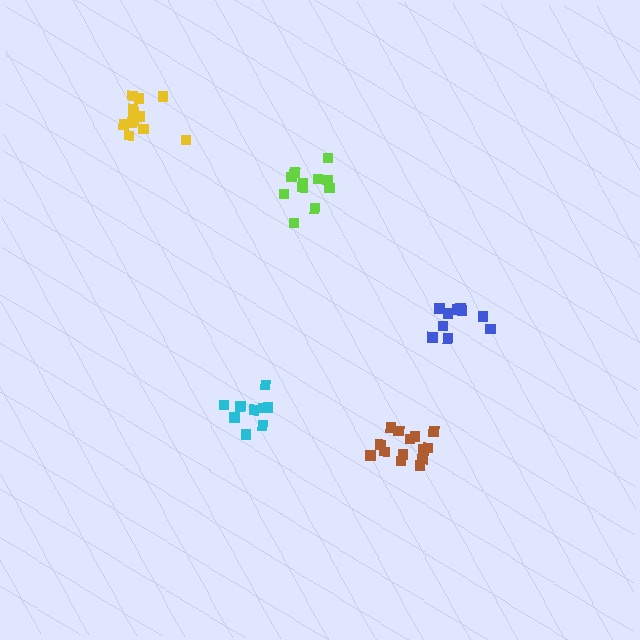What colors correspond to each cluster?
The clusters are colored: cyan, lime, blue, yellow, brown.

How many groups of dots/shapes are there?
There are 5 groups.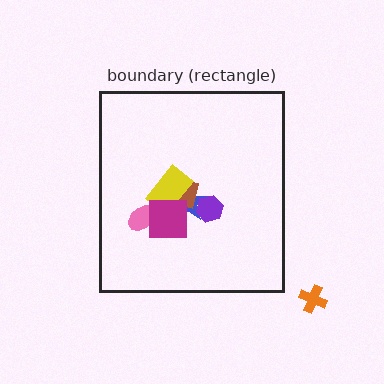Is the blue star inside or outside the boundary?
Inside.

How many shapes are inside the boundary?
6 inside, 1 outside.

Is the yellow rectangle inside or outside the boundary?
Inside.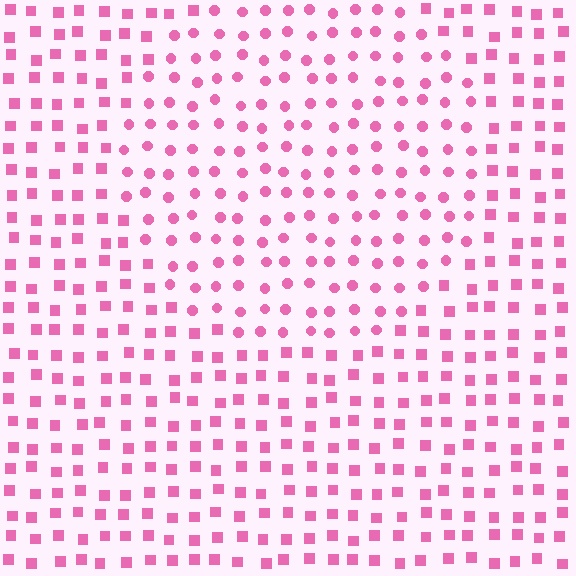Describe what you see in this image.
The image is filled with small pink elements arranged in a uniform grid. A circle-shaped region contains circles, while the surrounding area contains squares. The boundary is defined purely by the change in element shape.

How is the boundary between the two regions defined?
The boundary is defined by a change in element shape: circles inside vs. squares outside. All elements share the same color and spacing.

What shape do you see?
I see a circle.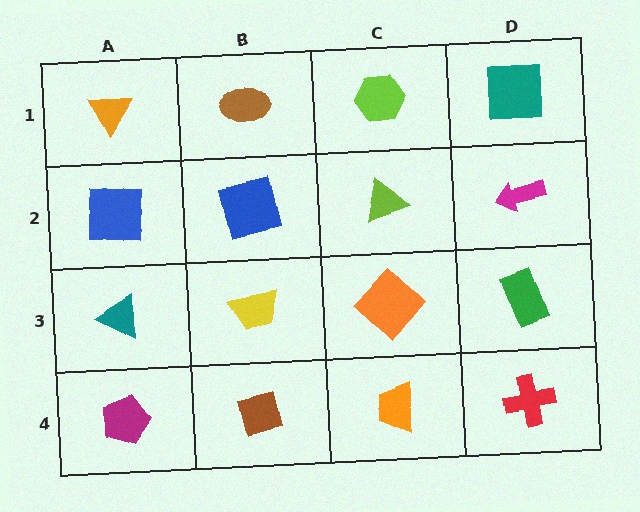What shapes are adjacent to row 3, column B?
A blue square (row 2, column B), a brown square (row 4, column B), a teal triangle (row 3, column A), an orange diamond (row 3, column C).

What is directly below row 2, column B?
A yellow trapezoid.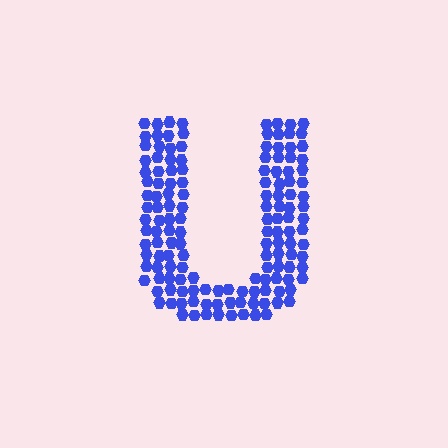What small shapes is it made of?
It is made of small hexagons.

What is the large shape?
The large shape is the letter U.